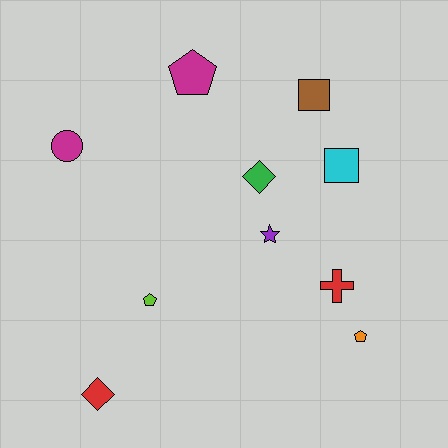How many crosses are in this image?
There is 1 cross.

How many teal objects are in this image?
There are no teal objects.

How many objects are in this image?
There are 10 objects.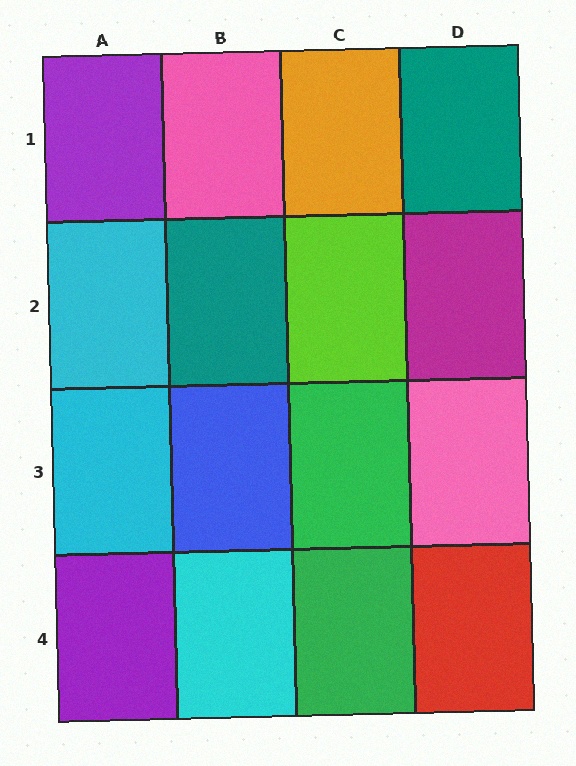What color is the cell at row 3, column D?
Pink.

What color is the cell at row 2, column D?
Magenta.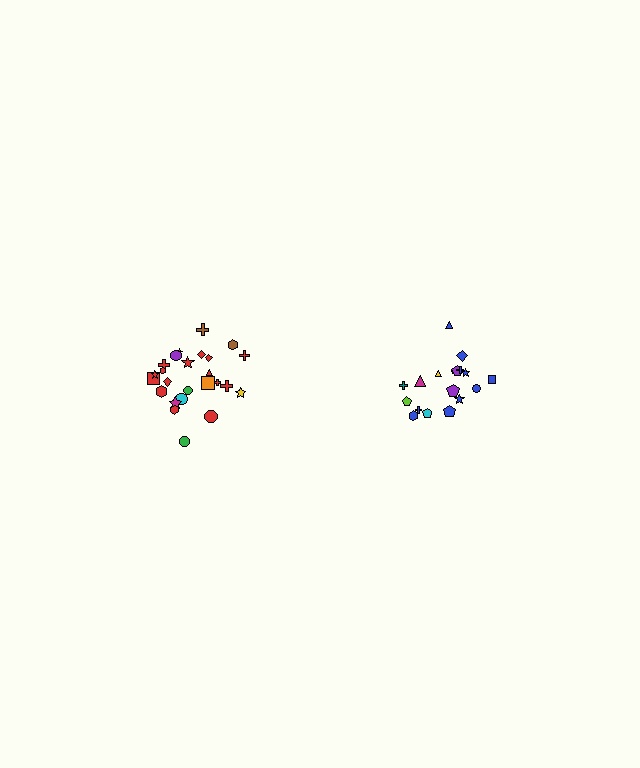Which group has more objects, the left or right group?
The left group.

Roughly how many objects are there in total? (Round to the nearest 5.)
Roughly 45 objects in total.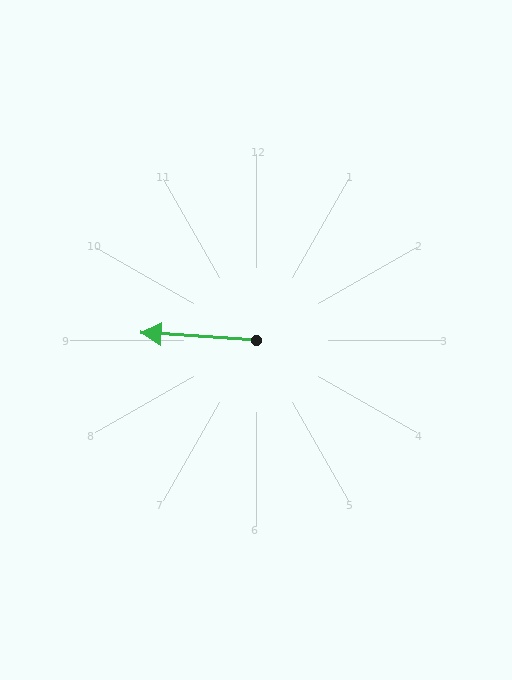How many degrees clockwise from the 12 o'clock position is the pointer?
Approximately 274 degrees.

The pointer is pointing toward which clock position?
Roughly 9 o'clock.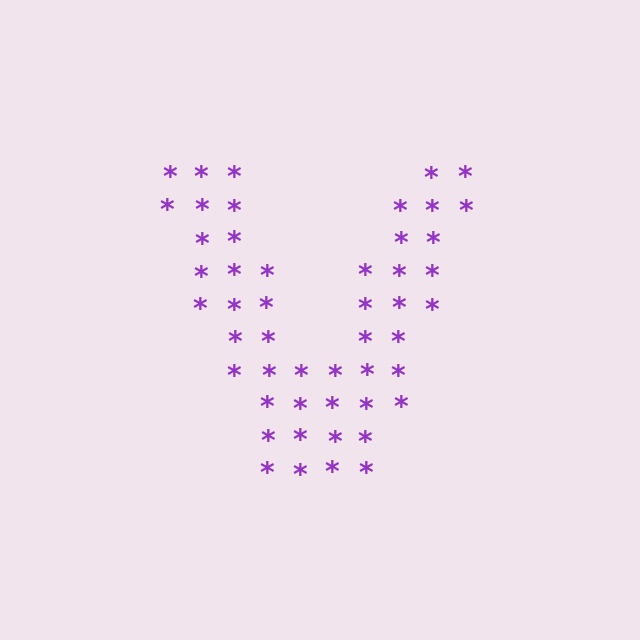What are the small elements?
The small elements are asterisks.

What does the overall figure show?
The overall figure shows the letter V.